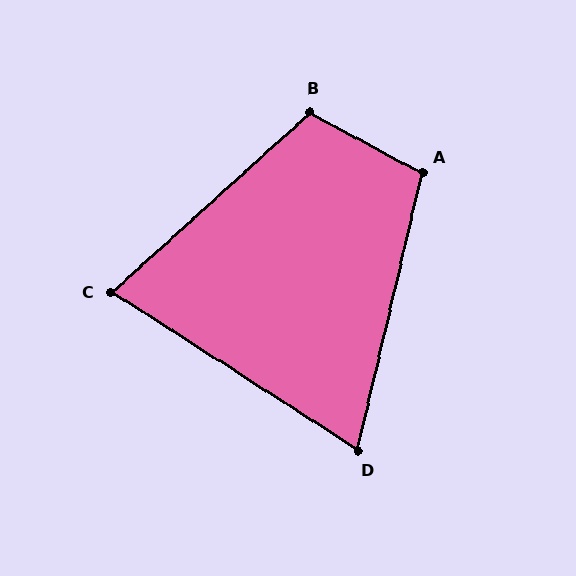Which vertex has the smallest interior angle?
D, at approximately 70 degrees.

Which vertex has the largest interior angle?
B, at approximately 110 degrees.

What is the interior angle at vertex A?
Approximately 105 degrees (obtuse).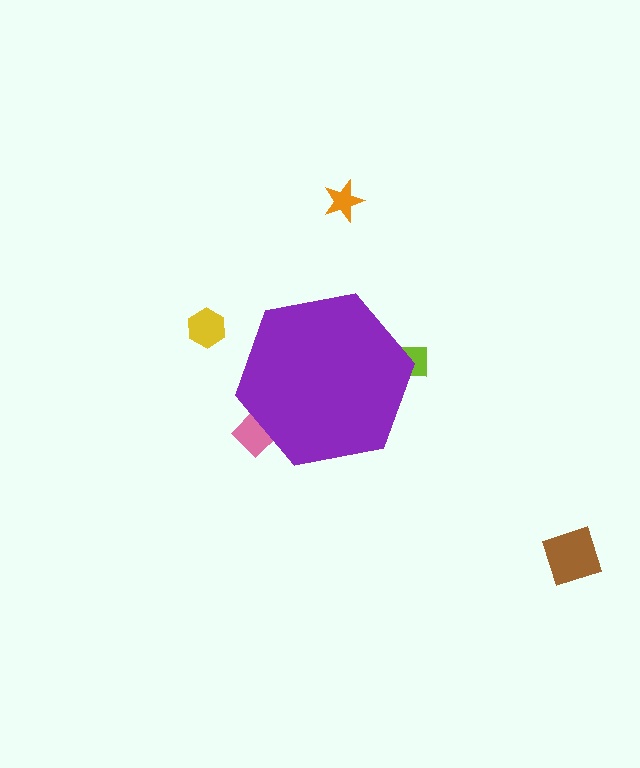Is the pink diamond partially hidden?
Yes, the pink diamond is partially hidden behind the purple hexagon.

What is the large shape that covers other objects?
A purple hexagon.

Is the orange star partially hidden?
No, the orange star is fully visible.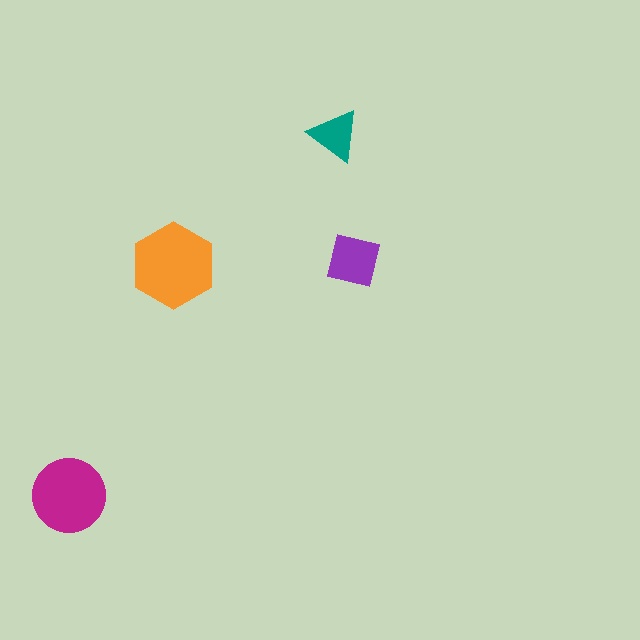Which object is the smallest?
The teal triangle.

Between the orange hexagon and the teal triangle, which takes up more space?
The orange hexagon.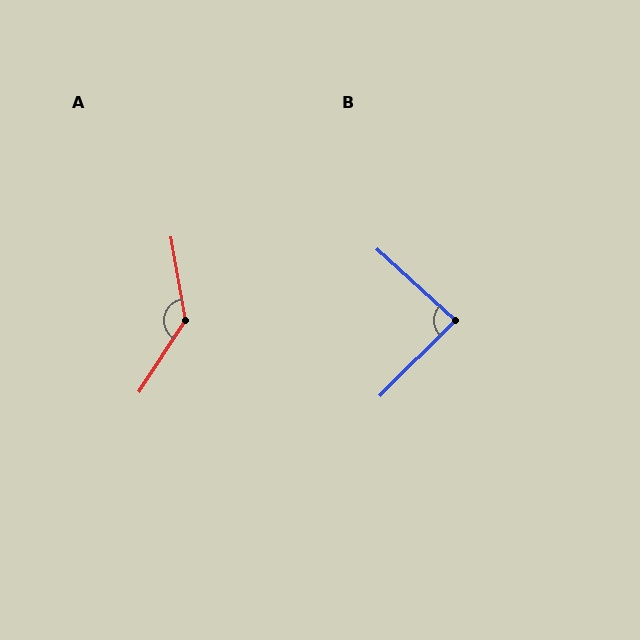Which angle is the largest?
A, at approximately 137 degrees.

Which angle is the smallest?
B, at approximately 87 degrees.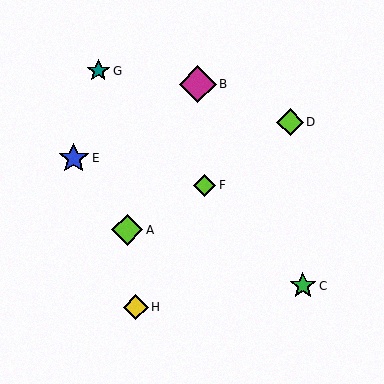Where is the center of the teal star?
The center of the teal star is at (98, 71).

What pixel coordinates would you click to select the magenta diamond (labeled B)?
Click at (198, 84) to select the magenta diamond B.